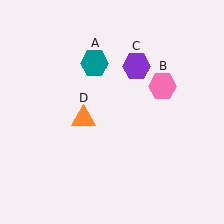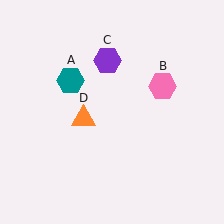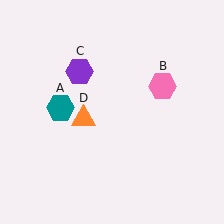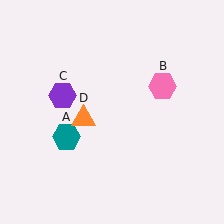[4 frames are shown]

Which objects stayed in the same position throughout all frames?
Pink hexagon (object B) and orange triangle (object D) remained stationary.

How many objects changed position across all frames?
2 objects changed position: teal hexagon (object A), purple hexagon (object C).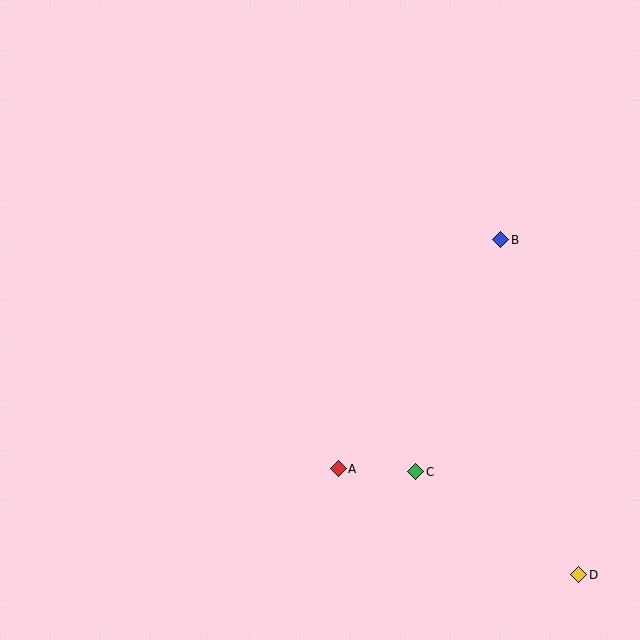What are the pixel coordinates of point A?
Point A is at (338, 469).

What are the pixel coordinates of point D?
Point D is at (579, 575).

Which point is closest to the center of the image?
Point A at (338, 469) is closest to the center.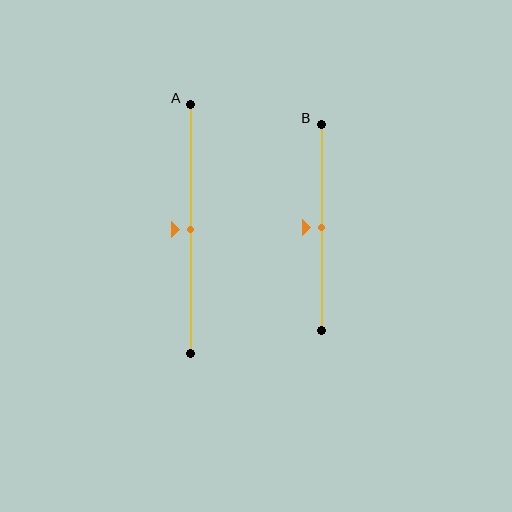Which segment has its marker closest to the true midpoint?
Segment A has its marker closest to the true midpoint.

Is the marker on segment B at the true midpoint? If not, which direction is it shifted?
Yes, the marker on segment B is at the true midpoint.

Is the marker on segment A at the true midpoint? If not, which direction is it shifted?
Yes, the marker on segment A is at the true midpoint.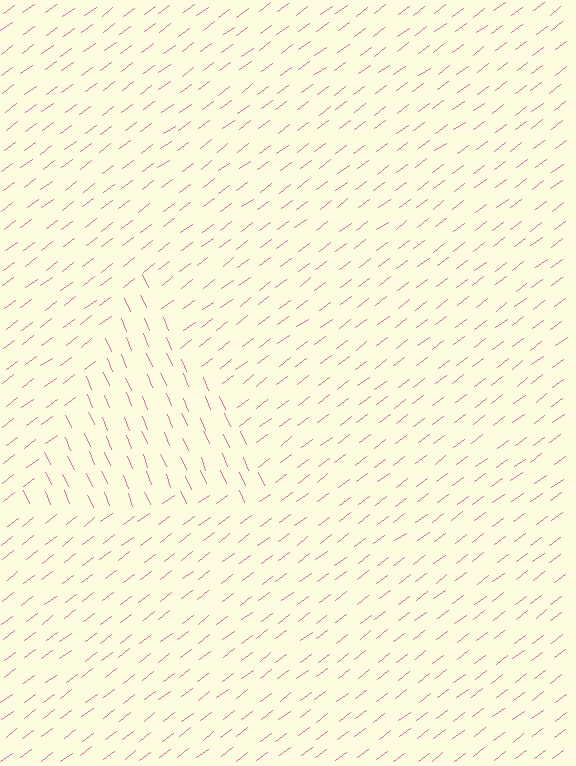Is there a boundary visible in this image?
Yes, there is a texture boundary formed by a change in line orientation.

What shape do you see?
I see a triangle.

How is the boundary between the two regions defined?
The boundary is defined purely by a change in line orientation (approximately 77 degrees difference). All lines are the same color and thickness.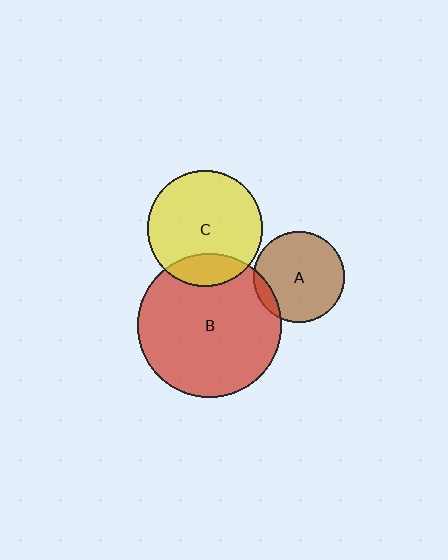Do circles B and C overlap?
Yes.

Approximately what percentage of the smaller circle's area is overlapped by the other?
Approximately 20%.